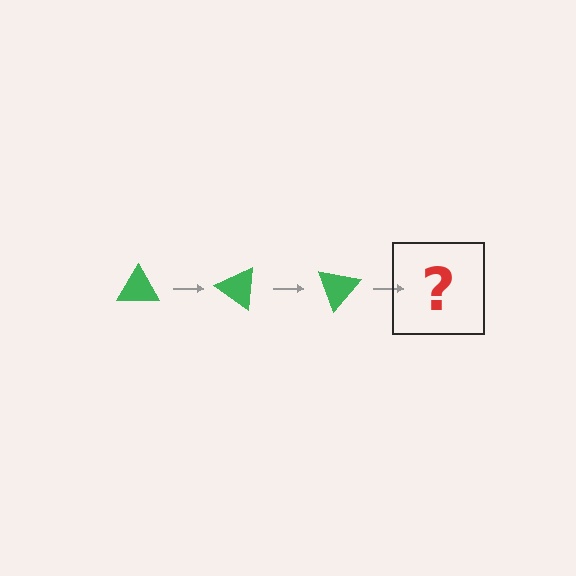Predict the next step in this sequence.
The next step is a green triangle rotated 105 degrees.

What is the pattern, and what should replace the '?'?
The pattern is that the triangle rotates 35 degrees each step. The '?' should be a green triangle rotated 105 degrees.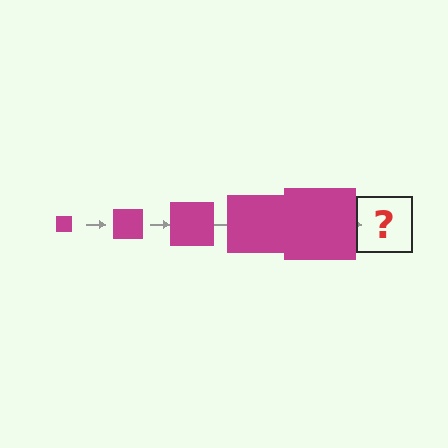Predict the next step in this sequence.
The next step is a magenta square, larger than the previous one.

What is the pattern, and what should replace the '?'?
The pattern is that the square gets progressively larger each step. The '?' should be a magenta square, larger than the previous one.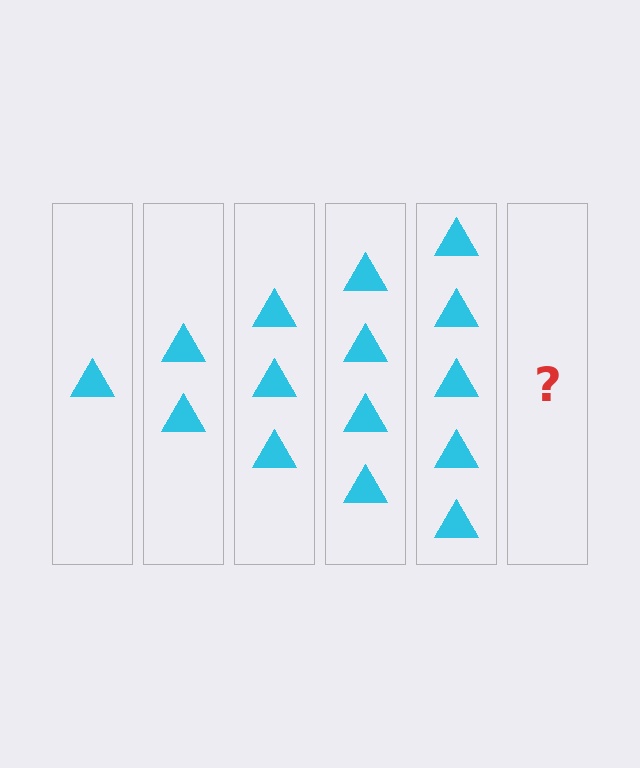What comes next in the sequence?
The next element should be 6 triangles.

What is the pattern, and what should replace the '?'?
The pattern is that each step adds one more triangle. The '?' should be 6 triangles.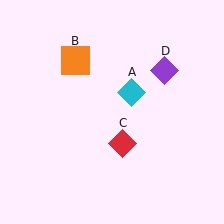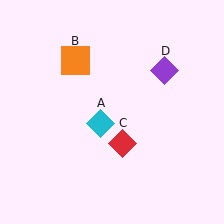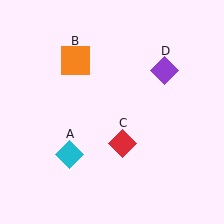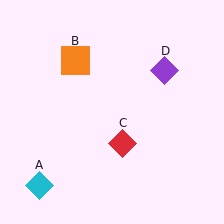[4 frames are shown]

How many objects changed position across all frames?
1 object changed position: cyan diamond (object A).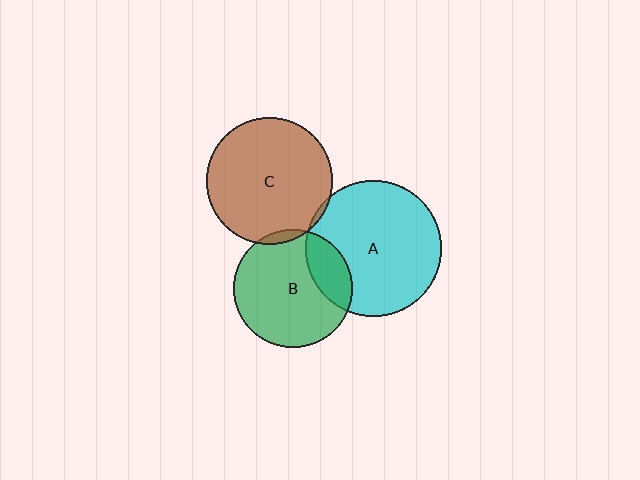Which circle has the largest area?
Circle A (cyan).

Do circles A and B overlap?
Yes.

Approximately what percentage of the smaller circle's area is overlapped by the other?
Approximately 20%.